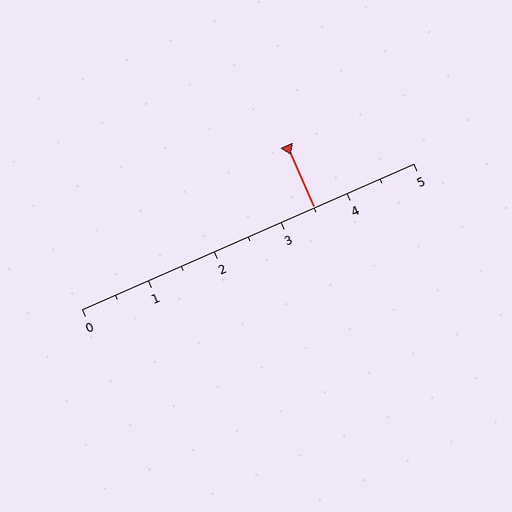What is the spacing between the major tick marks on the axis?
The major ticks are spaced 1 apart.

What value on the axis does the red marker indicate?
The marker indicates approximately 3.5.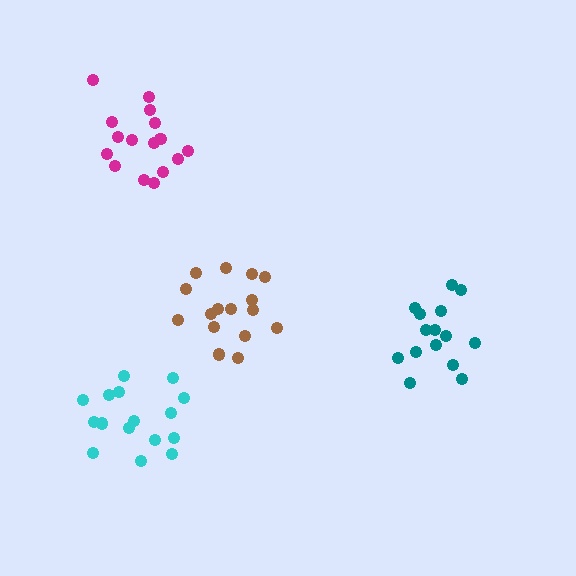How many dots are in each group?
Group 1: 15 dots, Group 2: 16 dots, Group 3: 16 dots, Group 4: 16 dots (63 total).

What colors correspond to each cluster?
The clusters are colored: teal, brown, cyan, magenta.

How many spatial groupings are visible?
There are 4 spatial groupings.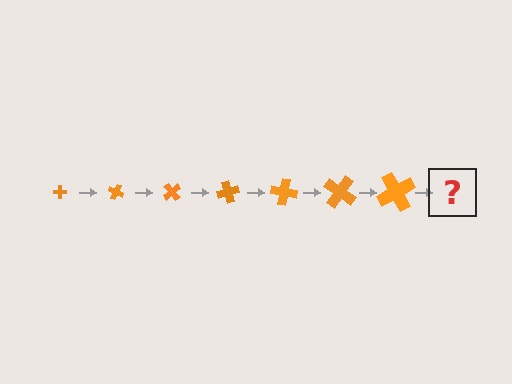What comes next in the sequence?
The next element should be a cross, larger than the previous one and rotated 175 degrees from the start.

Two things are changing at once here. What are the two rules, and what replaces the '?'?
The two rules are that the cross grows larger each step and it rotates 25 degrees each step. The '?' should be a cross, larger than the previous one and rotated 175 degrees from the start.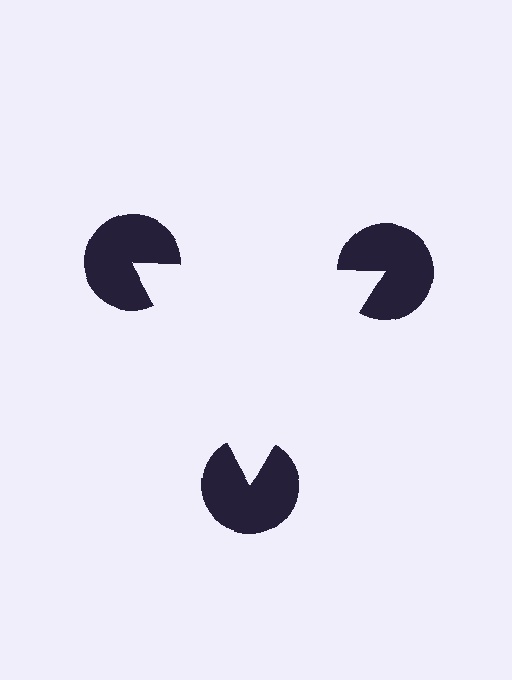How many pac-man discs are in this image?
There are 3 — one at each vertex of the illusory triangle.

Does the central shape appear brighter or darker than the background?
It typically appears slightly brighter than the background, even though no actual brightness change is drawn.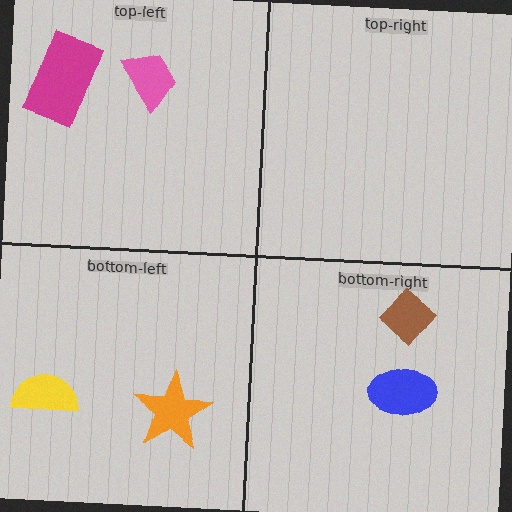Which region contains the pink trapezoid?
The top-left region.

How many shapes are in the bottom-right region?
2.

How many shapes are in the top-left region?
2.